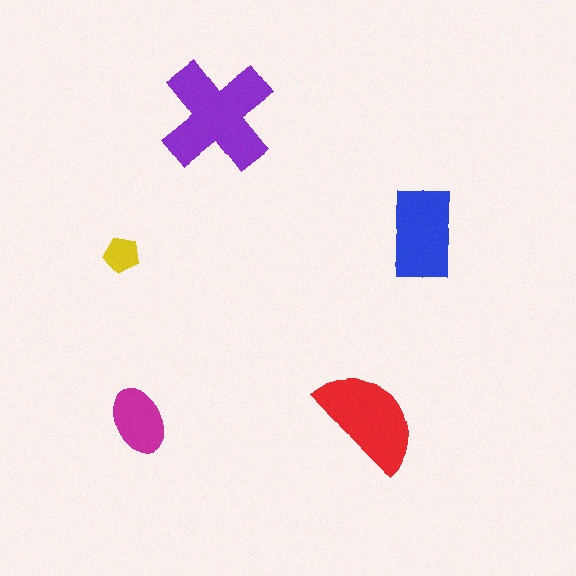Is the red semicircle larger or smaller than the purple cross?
Smaller.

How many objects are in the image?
There are 5 objects in the image.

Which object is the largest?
The purple cross.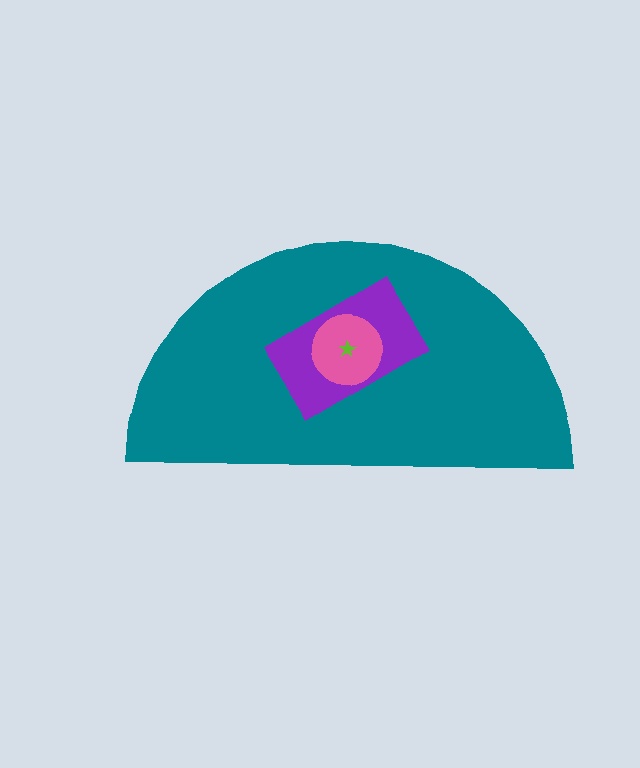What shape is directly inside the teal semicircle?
The purple rectangle.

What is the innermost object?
The lime star.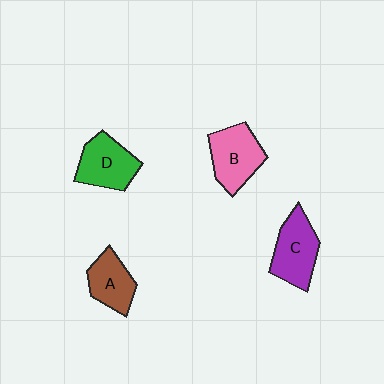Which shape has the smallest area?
Shape A (brown).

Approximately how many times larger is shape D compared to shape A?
Approximately 1.2 times.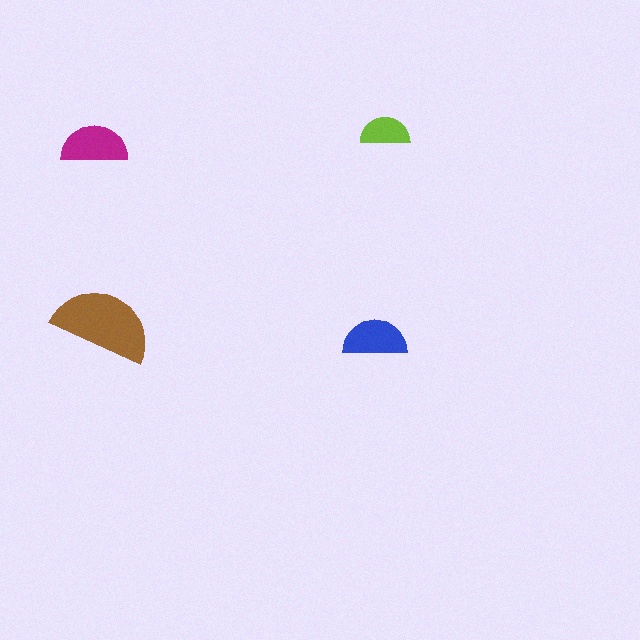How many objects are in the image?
There are 4 objects in the image.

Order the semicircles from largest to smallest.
the brown one, the magenta one, the blue one, the lime one.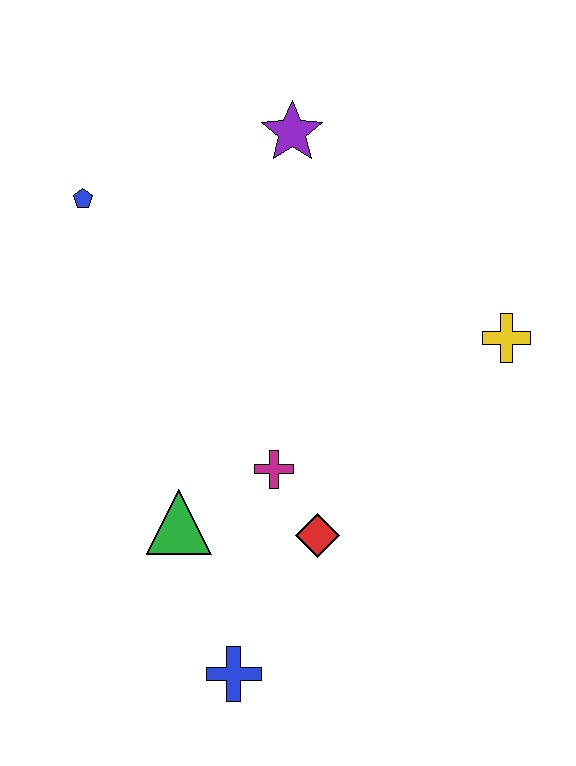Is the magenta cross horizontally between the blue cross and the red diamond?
Yes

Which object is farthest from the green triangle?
The purple star is farthest from the green triangle.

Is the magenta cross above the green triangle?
Yes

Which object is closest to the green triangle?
The magenta cross is closest to the green triangle.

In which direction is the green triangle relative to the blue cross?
The green triangle is above the blue cross.